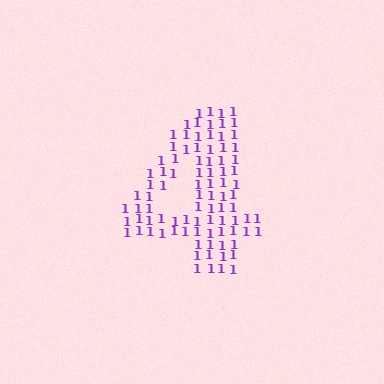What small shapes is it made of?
It is made of small digit 1's.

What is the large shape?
The large shape is the digit 4.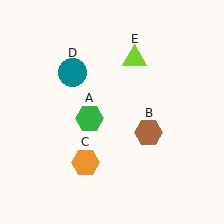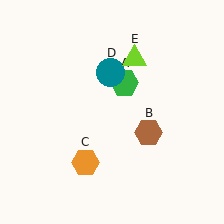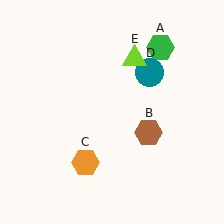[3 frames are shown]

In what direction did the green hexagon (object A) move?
The green hexagon (object A) moved up and to the right.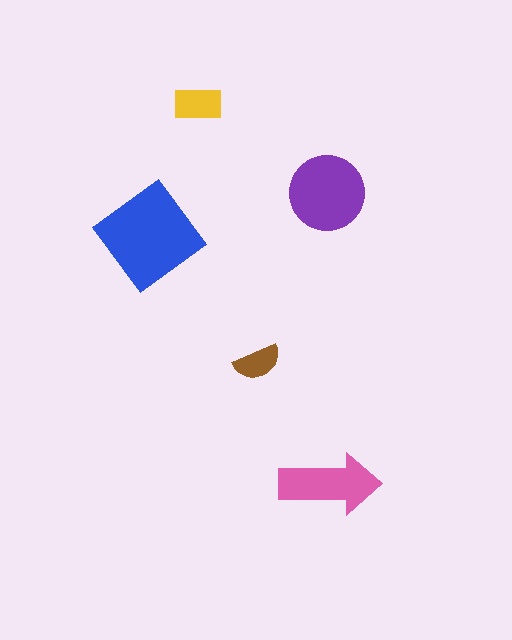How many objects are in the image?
There are 5 objects in the image.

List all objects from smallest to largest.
The brown semicircle, the yellow rectangle, the pink arrow, the purple circle, the blue diamond.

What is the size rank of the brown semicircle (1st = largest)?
5th.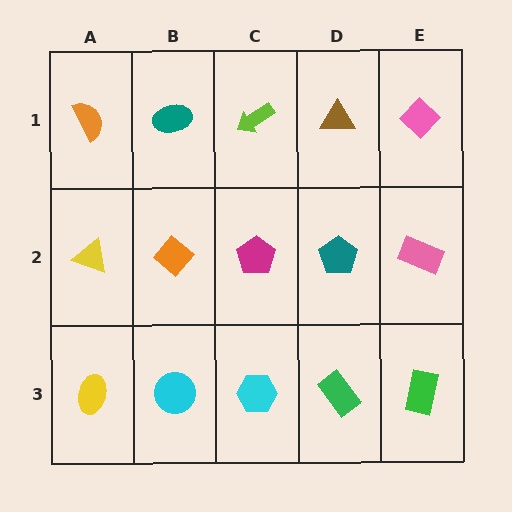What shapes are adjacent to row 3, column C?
A magenta pentagon (row 2, column C), a cyan circle (row 3, column B), a green rectangle (row 3, column D).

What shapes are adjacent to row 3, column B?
An orange diamond (row 2, column B), a yellow ellipse (row 3, column A), a cyan hexagon (row 3, column C).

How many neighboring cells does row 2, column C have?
4.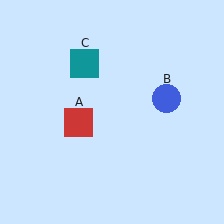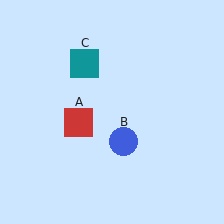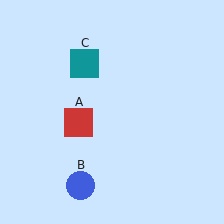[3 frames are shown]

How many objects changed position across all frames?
1 object changed position: blue circle (object B).